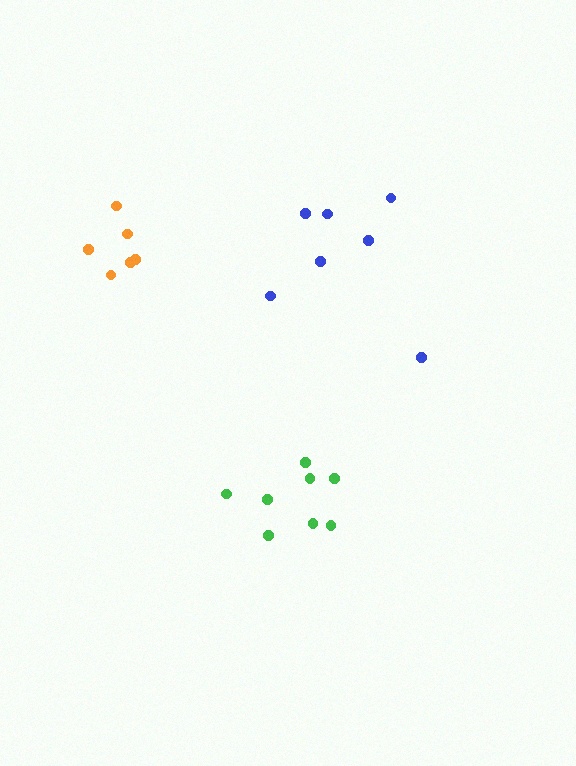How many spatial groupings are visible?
There are 3 spatial groupings.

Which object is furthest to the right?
The blue cluster is rightmost.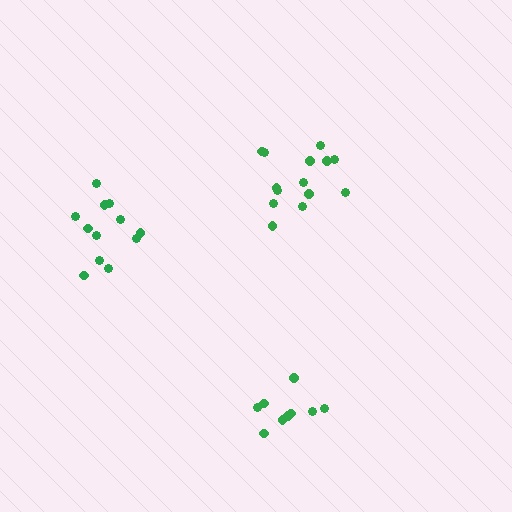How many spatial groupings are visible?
There are 3 spatial groupings.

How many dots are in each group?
Group 1: 9 dots, Group 2: 12 dots, Group 3: 14 dots (35 total).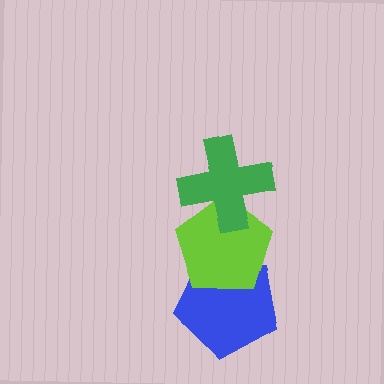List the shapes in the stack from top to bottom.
From top to bottom: the green cross, the lime pentagon, the blue pentagon.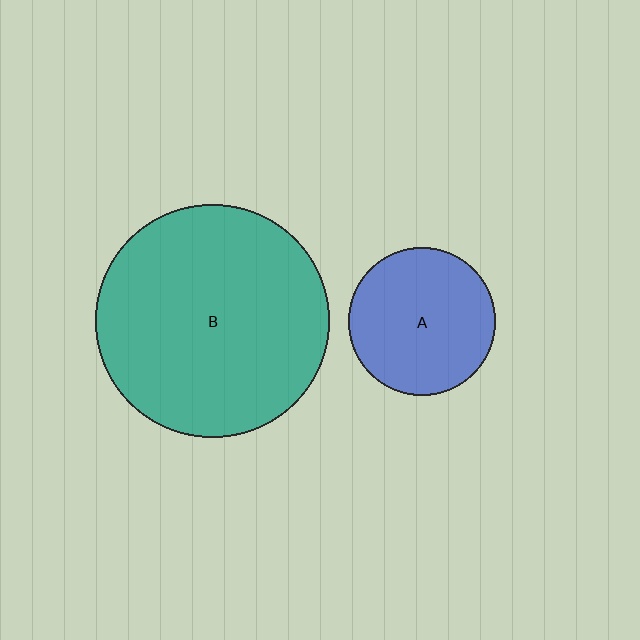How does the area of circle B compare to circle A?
Approximately 2.5 times.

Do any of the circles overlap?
No, none of the circles overlap.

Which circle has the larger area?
Circle B (teal).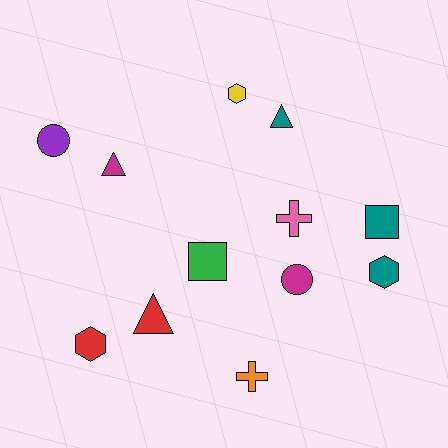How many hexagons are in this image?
There are 3 hexagons.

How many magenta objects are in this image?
There are 2 magenta objects.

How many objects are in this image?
There are 12 objects.